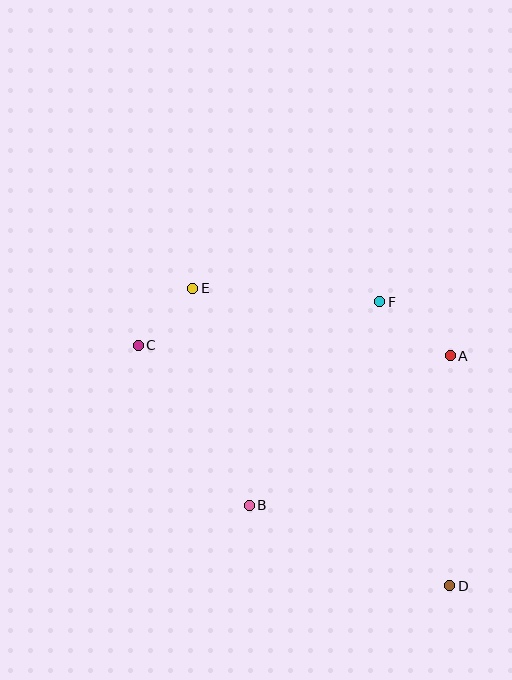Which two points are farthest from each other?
Points C and D are farthest from each other.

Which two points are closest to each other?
Points C and E are closest to each other.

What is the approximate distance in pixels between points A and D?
The distance between A and D is approximately 230 pixels.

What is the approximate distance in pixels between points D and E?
The distance between D and E is approximately 393 pixels.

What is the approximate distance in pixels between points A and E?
The distance between A and E is approximately 266 pixels.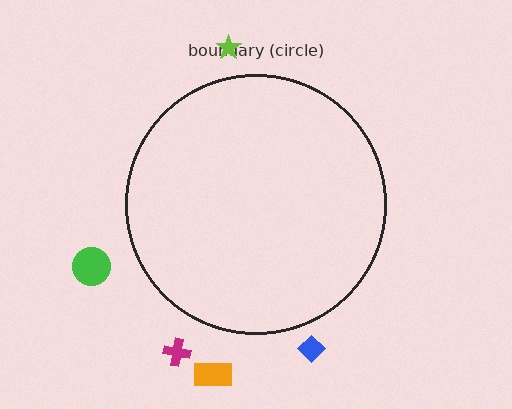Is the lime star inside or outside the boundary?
Outside.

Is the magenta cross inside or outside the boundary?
Outside.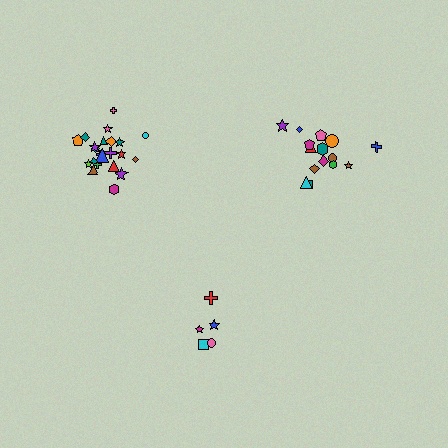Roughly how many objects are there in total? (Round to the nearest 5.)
Roughly 40 objects in total.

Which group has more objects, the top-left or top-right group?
The top-left group.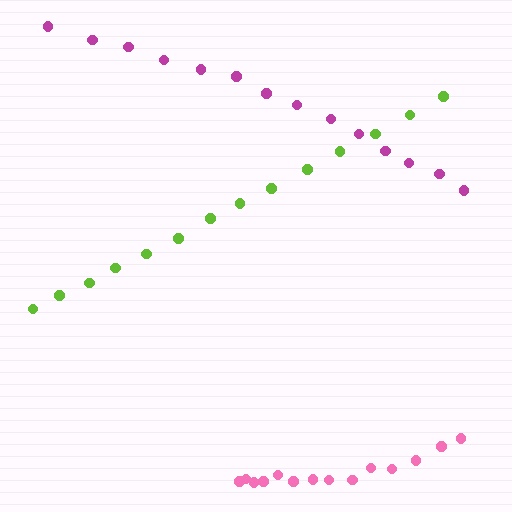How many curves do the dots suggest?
There are 3 distinct paths.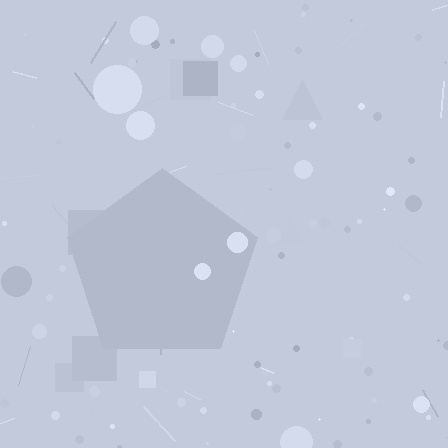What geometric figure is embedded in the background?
A pentagon is embedded in the background.